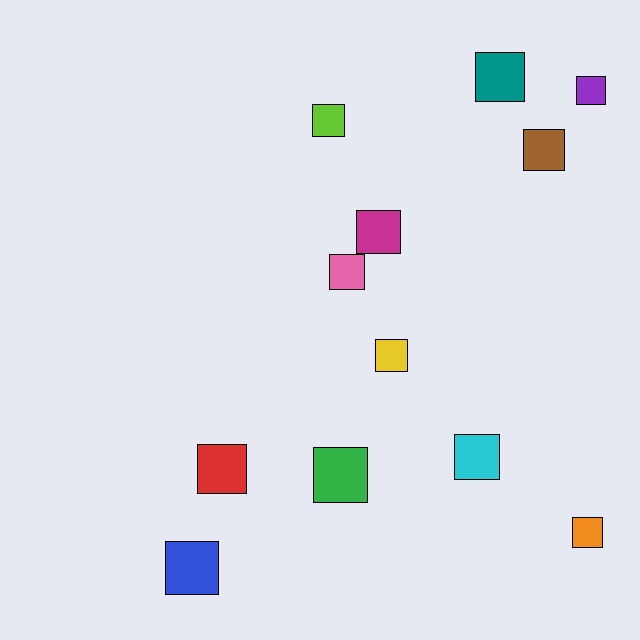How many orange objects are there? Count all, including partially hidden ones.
There is 1 orange object.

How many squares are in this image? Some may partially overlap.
There are 12 squares.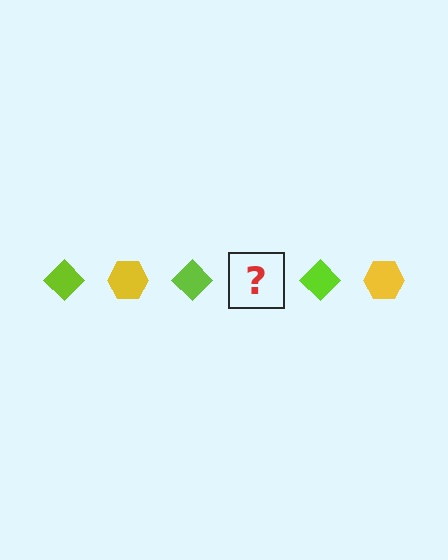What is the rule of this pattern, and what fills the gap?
The rule is that the pattern alternates between lime diamond and yellow hexagon. The gap should be filled with a yellow hexagon.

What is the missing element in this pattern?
The missing element is a yellow hexagon.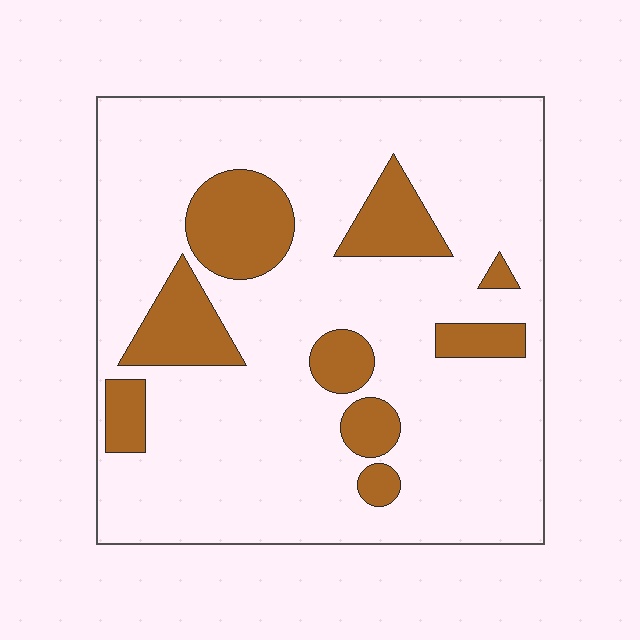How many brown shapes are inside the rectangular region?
9.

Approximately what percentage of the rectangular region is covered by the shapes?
Approximately 20%.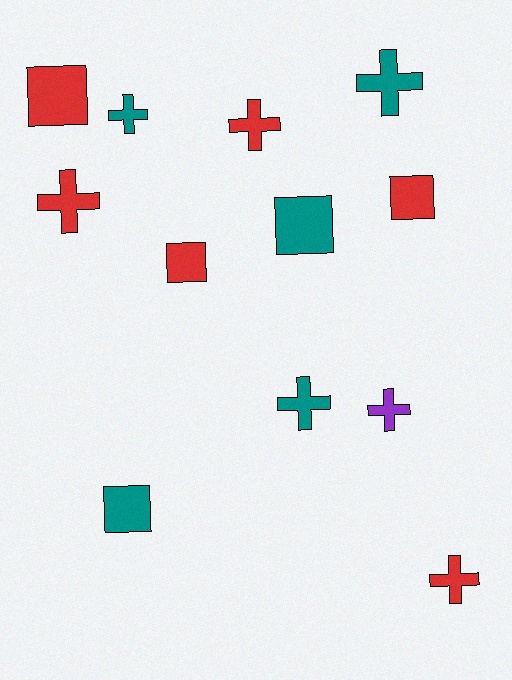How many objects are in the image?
There are 12 objects.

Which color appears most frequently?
Red, with 6 objects.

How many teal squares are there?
There are 2 teal squares.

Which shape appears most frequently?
Cross, with 7 objects.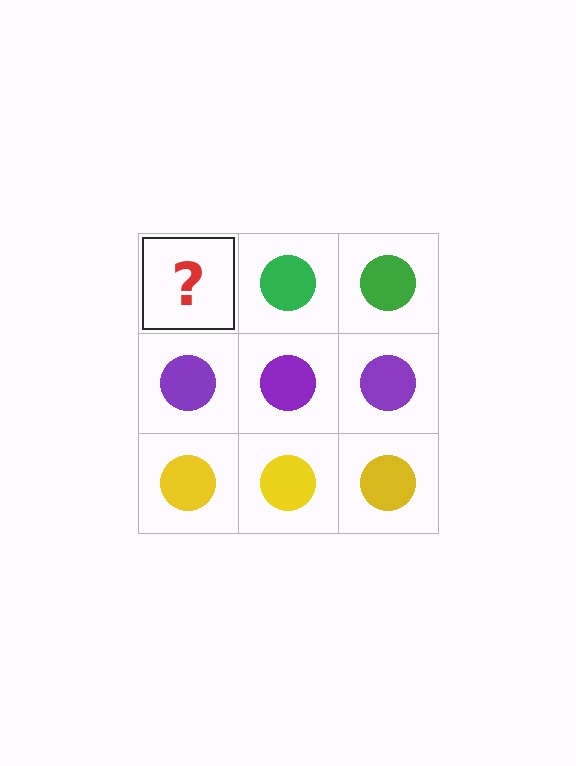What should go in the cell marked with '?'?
The missing cell should contain a green circle.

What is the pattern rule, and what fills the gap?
The rule is that each row has a consistent color. The gap should be filled with a green circle.